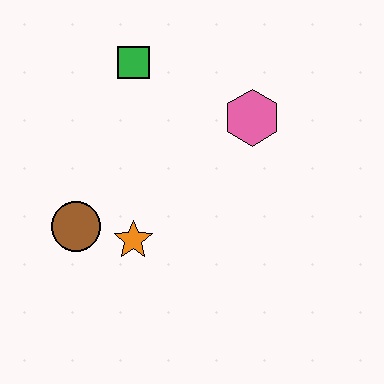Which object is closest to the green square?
The pink hexagon is closest to the green square.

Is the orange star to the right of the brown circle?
Yes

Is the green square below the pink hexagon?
No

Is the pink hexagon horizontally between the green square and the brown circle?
No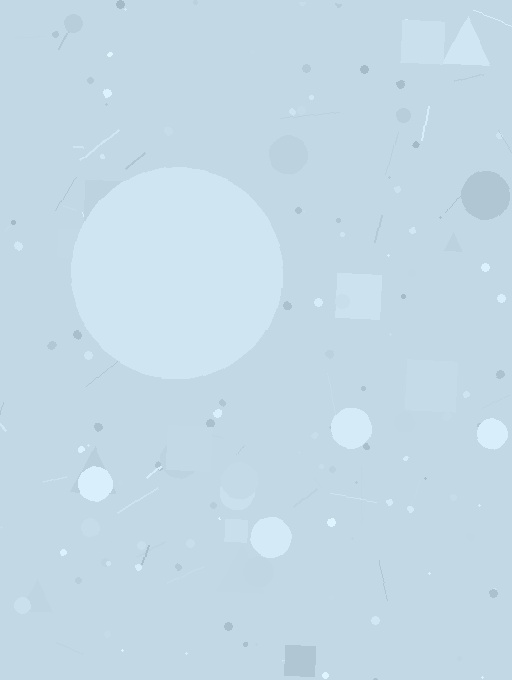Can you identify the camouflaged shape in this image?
The camouflaged shape is a circle.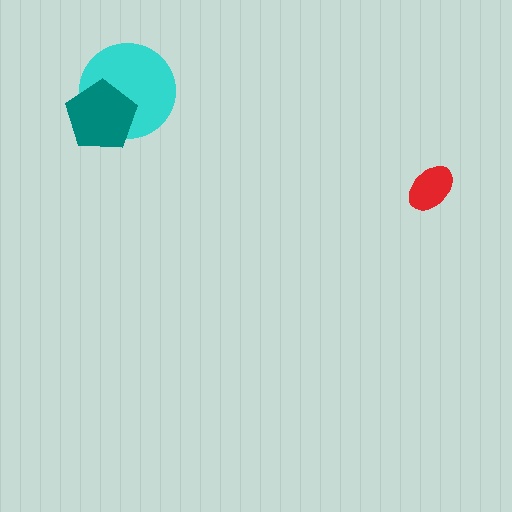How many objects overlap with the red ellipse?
0 objects overlap with the red ellipse.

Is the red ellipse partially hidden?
No, no other shape covers it.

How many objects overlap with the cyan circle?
1 object overlaps with the cyan circle.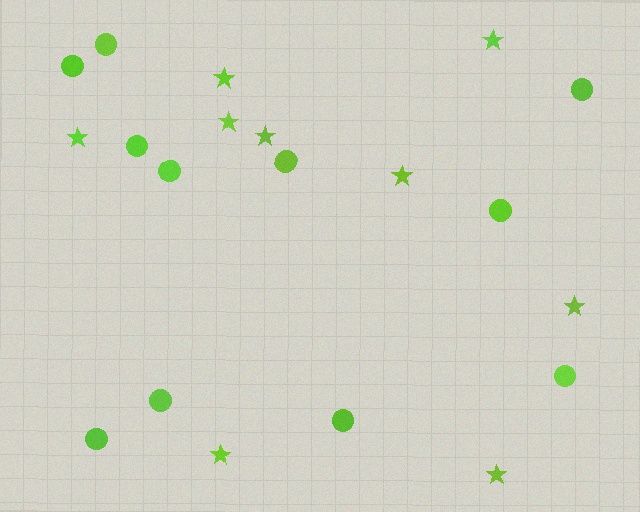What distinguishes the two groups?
There are 2 groups: one group of stars (9) and one group of circles (11).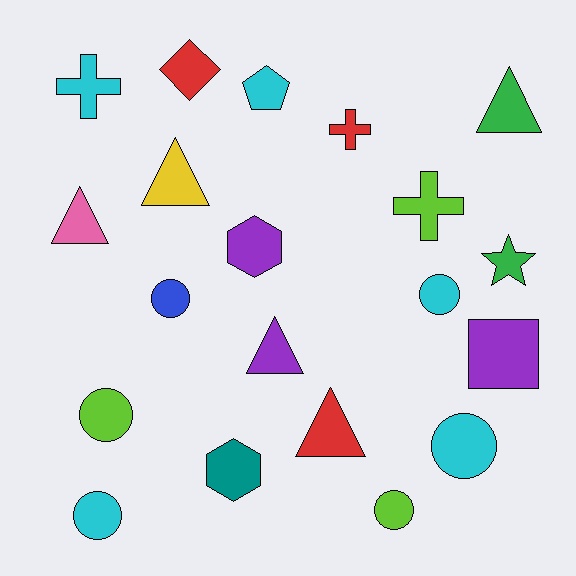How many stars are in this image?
There is 1 star.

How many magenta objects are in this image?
There are no magenta objects.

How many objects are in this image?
There are 20 objects.